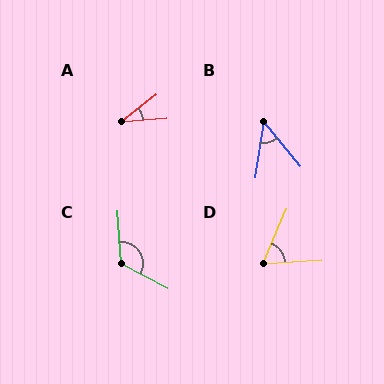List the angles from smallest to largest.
A (33°), B (48°), D (63°), C (121°).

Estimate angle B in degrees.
Approximately 48 degrees.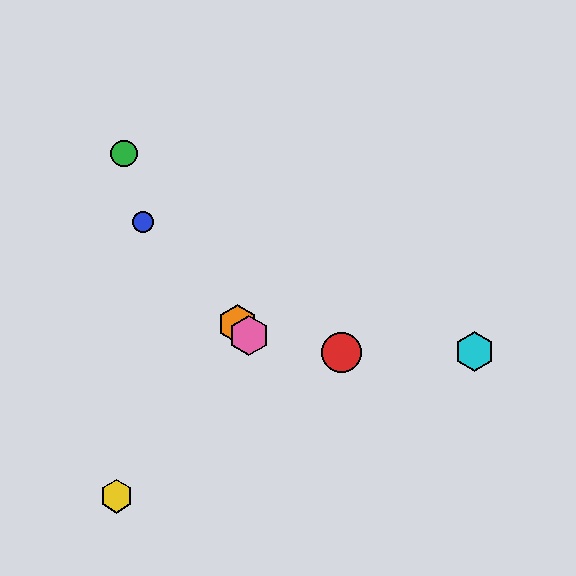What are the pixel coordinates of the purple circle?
The purple circle is at (250, 337).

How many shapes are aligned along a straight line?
4 shapes (the blue circle, the purple circle, the orange hexagon, the pink hexagon) are aligned along a straight line.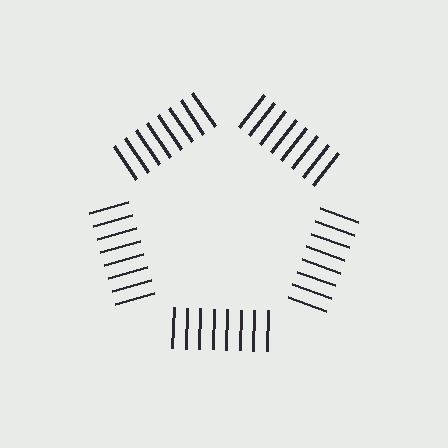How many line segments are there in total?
40 — 8 along each of the 5 edges.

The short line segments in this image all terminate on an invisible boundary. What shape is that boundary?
An illusory pentagon — the line segments terminate on its edges but no continuous stroke is drawn.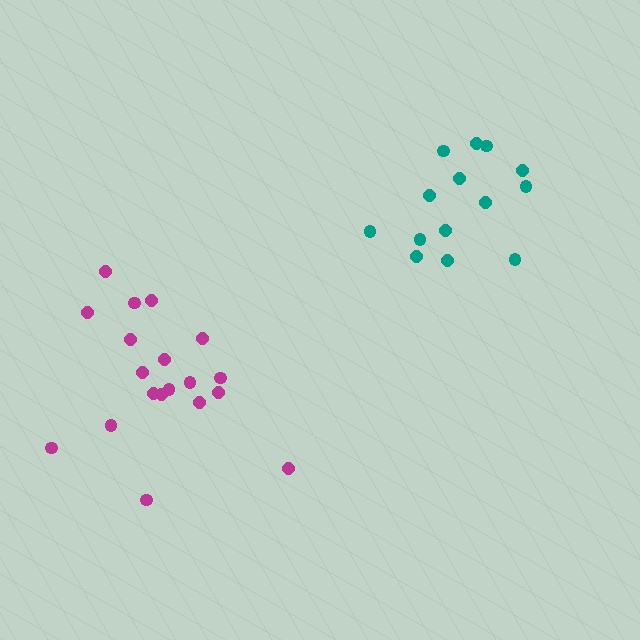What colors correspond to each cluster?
The clusters are colored: magenta, teal.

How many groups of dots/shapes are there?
There are 2 groups.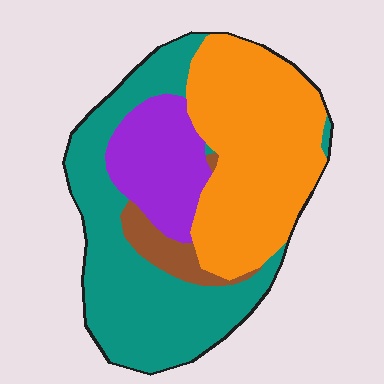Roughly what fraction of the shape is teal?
Teal covers around 40% of the shape.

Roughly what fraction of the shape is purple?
Purple covers 16% of the shape.